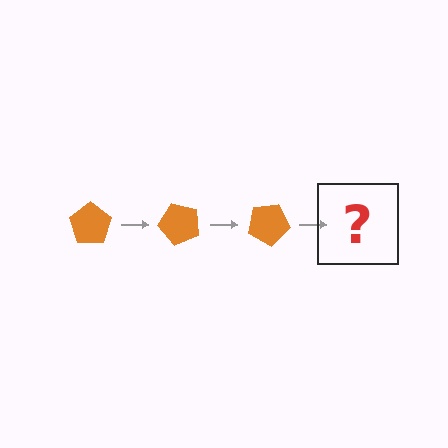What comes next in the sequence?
The next element should be an orange pentagon rotated 150 degrees.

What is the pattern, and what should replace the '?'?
The pattern is that the pentagon rotates 50 degrees each step. The '?' should be an orange pentagon rotated 150 degrees.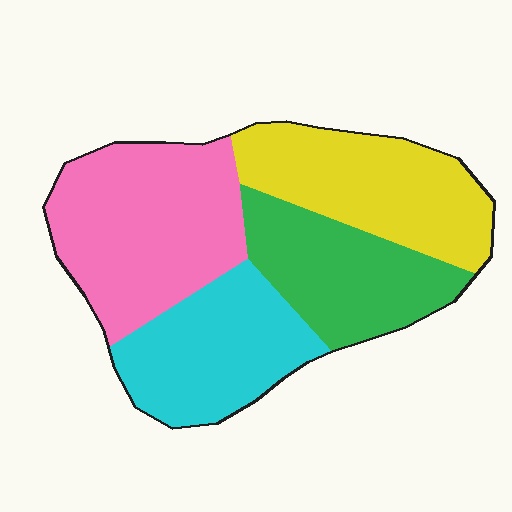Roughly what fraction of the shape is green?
Green covers about 20% of the shape.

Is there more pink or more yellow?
Pink.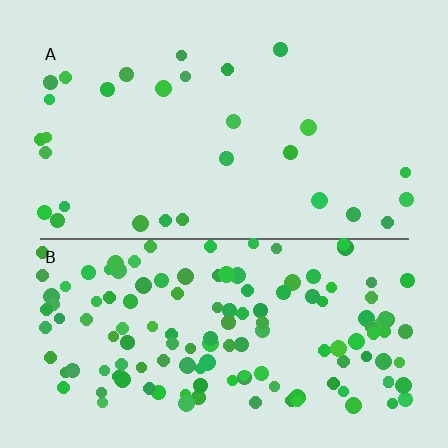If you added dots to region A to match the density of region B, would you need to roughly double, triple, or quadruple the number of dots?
Approximately quadruple.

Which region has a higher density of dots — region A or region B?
B (the bottom).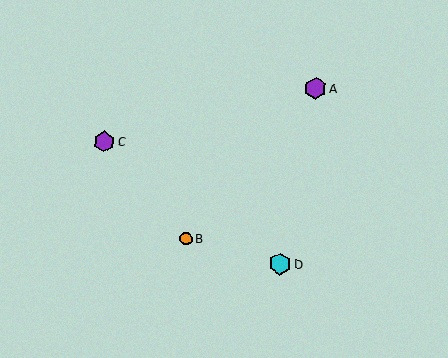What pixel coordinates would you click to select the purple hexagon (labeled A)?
Click at (316, 88) to select the purple hexagon A.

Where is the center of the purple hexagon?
The center of the purple hexagon is at (104, 142).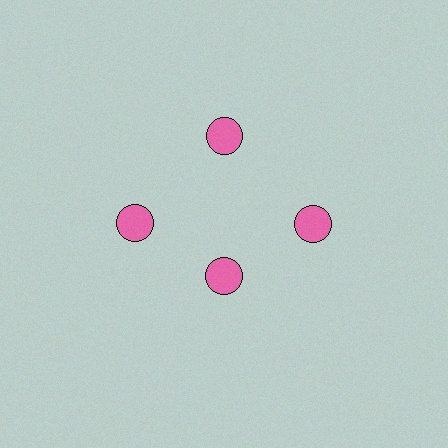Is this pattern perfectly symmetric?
No. The 4 pink circles are arranged in a ring, but one element near the 6 o'clock position is pulled inward toward the center, breaking the 4-fold rotational symmetry.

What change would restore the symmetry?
The symmetry would be restored by moving it outward, back onto the ring so that all 4 circles sit at equal angles and equal distance from the center.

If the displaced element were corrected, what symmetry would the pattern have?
It would have 4-fold rotational symmetry — the pattern would map onto itself every 90 degrees.